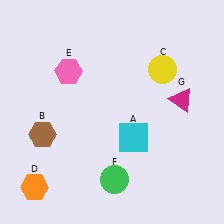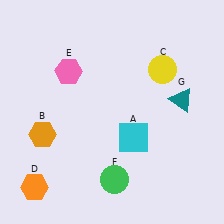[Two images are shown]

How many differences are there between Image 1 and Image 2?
There are 2 differences between the two images.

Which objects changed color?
B changed from brown to orange. G changed from magenta to teal.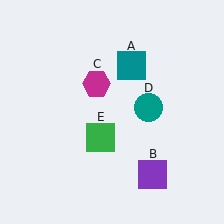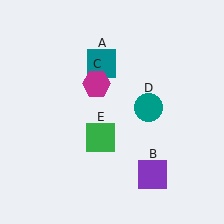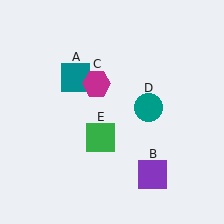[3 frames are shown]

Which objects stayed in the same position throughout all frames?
Purple square (object B) and magenta hexagon (object C) and teal circle (object D) and green square (object E) remained stationary.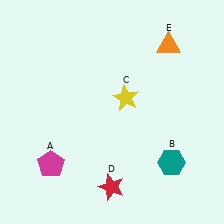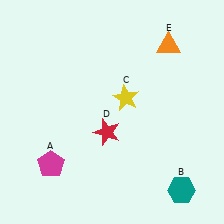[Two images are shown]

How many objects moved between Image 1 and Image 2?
2 objects moved between the two images.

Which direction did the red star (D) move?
The red star (D) moved up.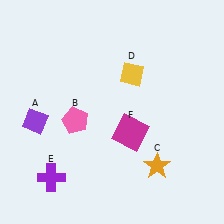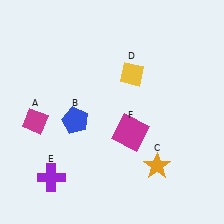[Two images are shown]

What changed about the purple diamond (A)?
In Image 1, A is purple. In Image 2, it changed to magenta.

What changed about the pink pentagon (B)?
In Image 1, B is pink. In Image 2, it changed to blue.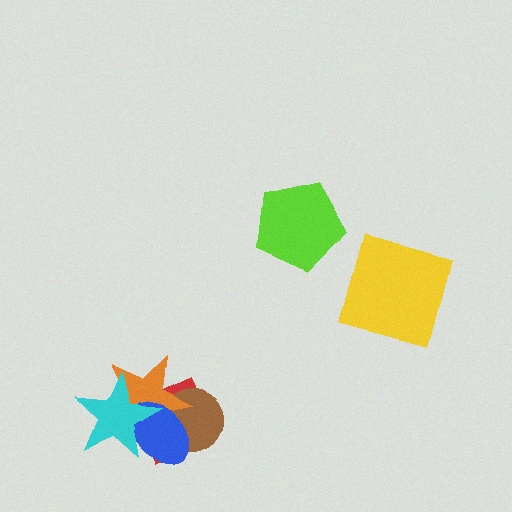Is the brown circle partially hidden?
Yes, it is partially covered by another shape.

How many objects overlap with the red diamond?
4 objects overlap with the red diamond.